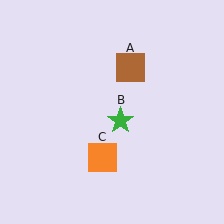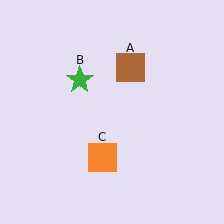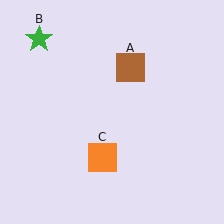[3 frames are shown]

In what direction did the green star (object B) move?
The green star (object B) moved up and to the left.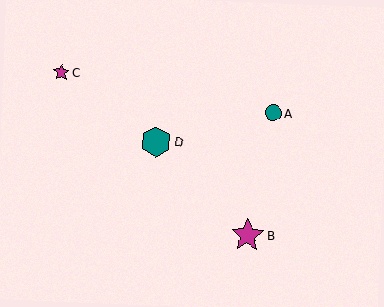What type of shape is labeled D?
Shape D is a teal hexagon.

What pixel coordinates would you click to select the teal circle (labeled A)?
Click at (273, 113) to select the teal circle A.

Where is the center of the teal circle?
The center of the teal circle is at (273, 113).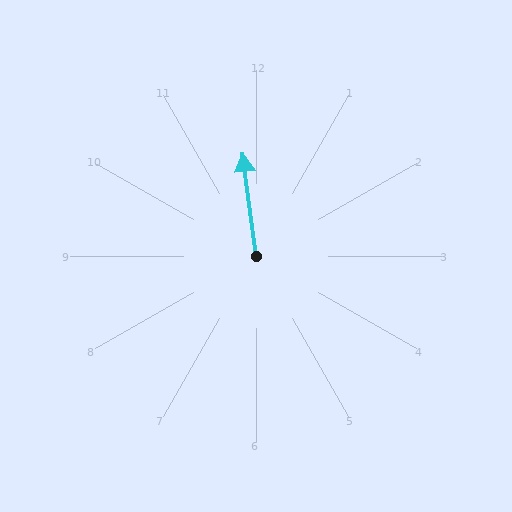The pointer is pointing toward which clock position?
Roughly 12 o'clock.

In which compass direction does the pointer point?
North.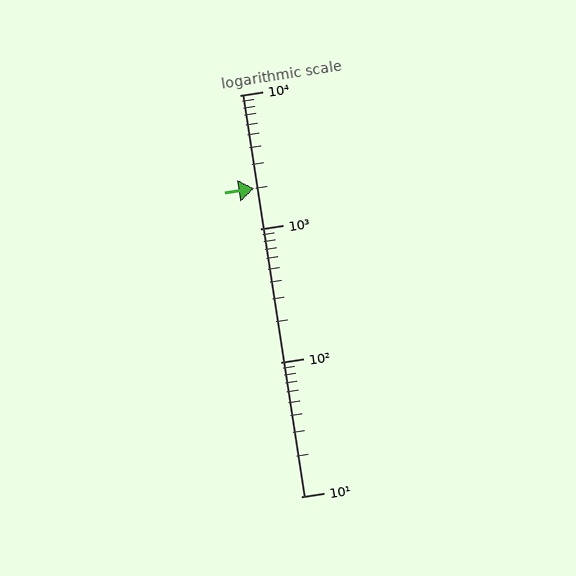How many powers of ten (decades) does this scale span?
The scale spans 3 decades, from 10 to 10000.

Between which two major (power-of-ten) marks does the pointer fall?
The pointer is between 1000 and 10000.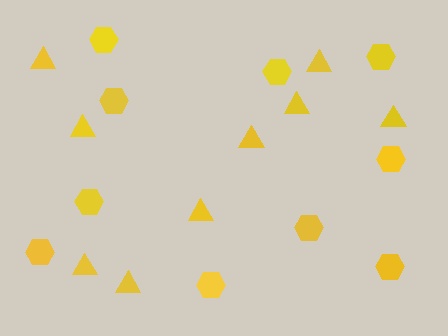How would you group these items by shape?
There are 2 groups: one group of hexagons (10) and one group of triangles (9).